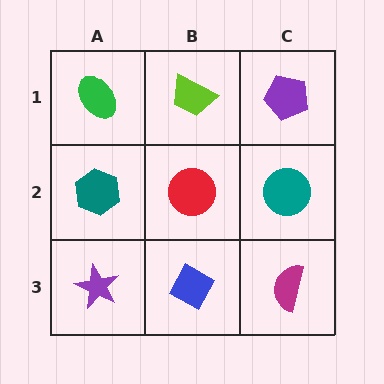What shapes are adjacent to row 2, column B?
A lime trapezoid (row 1, column B), a blue diamond (row 3, column B), a teal hexagon (row 2, column A), a teal circle (row 2, column C).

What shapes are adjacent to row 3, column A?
A teal hexagon (row 2, column A), a blue diamond (row 3, column B).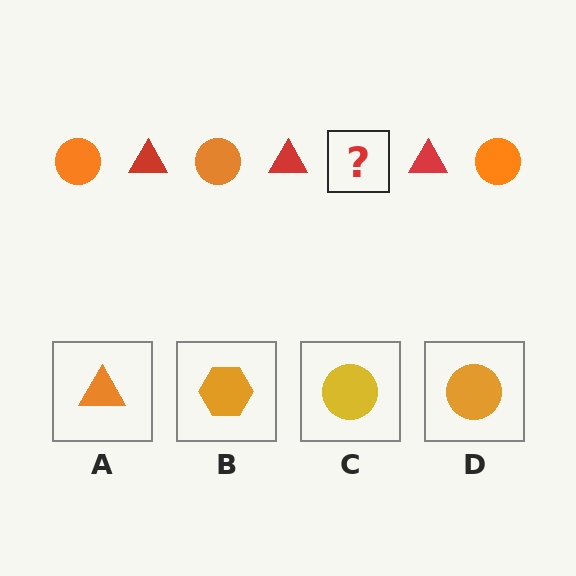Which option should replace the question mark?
Option D.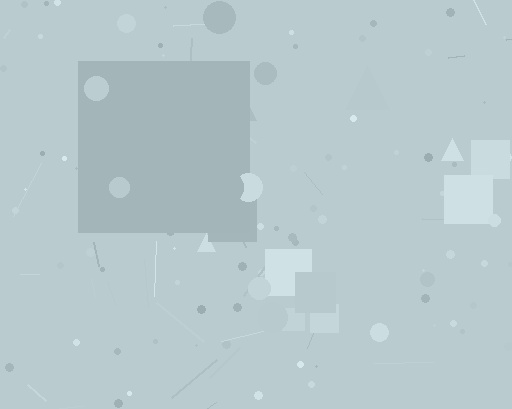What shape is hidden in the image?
A square is hidden in the image.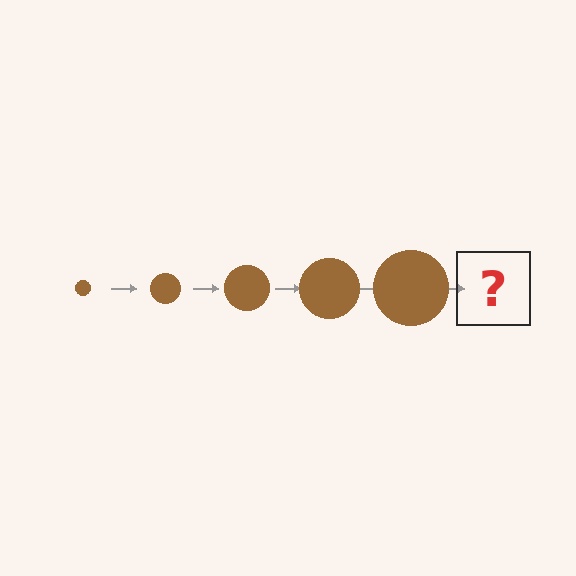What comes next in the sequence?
The next element should be a brown circle, larger than the previous one.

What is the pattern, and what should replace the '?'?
The pattern is that the circle gets progressively larger each step. The '?' should be a brown circle, larger than the previous one.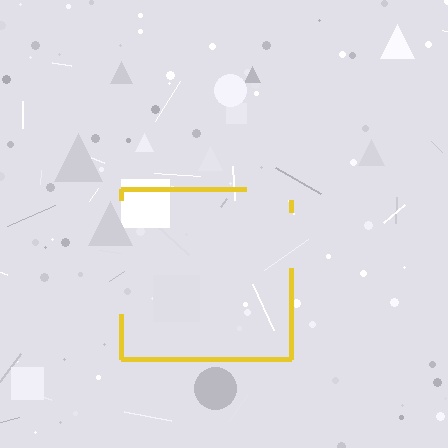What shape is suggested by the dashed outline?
The dashed outline suggests a square.